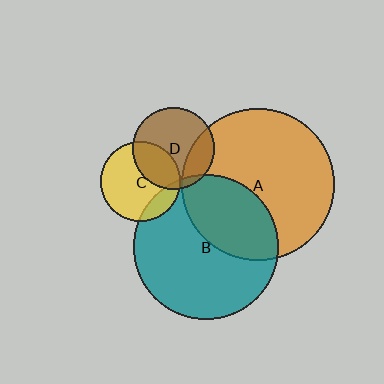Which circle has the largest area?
Circle A (orange).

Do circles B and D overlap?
Yes.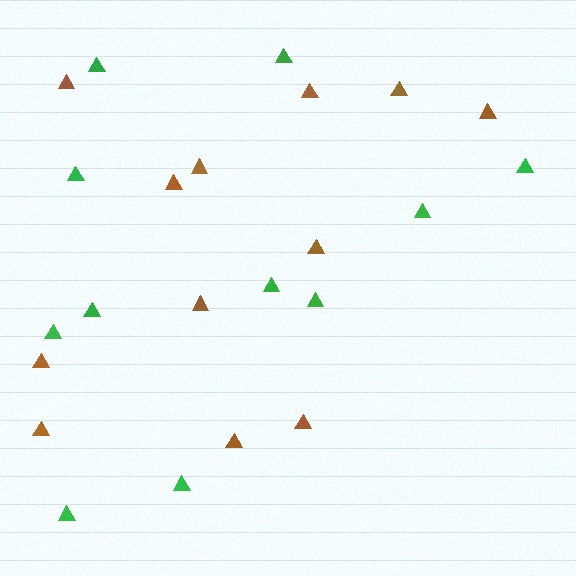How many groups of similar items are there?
There are 2 groups: one group of brown triangles (12) and one group of green triangles (11).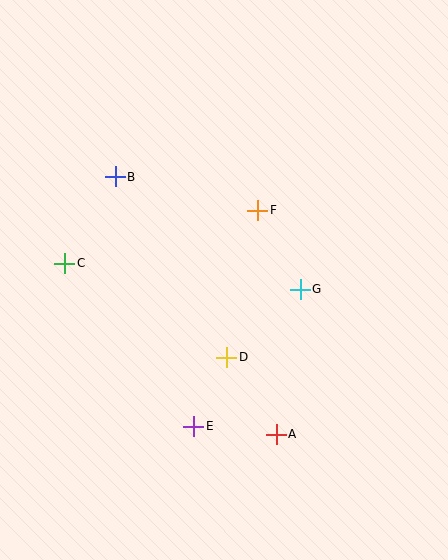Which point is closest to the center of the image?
Point G at (300, 289) is closest to the center.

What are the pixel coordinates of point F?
Point F is at (258, 210).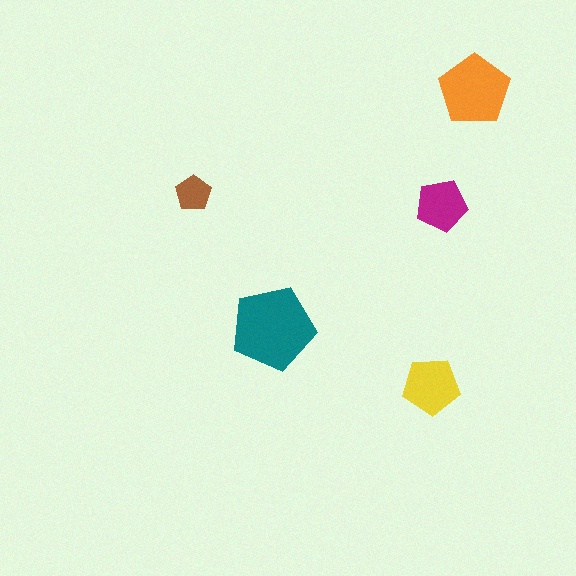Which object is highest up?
The orange pentagon is topmost.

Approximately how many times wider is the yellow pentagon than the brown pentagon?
About 1.5 times wider.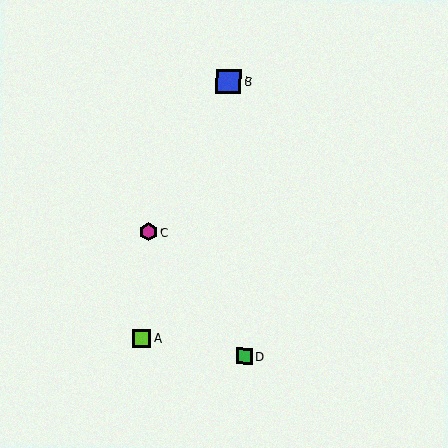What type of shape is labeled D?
Shape D is a green square.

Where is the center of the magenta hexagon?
The center of the magenta hexagon is at (148, 232).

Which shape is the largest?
The blue square (labeled B) is the largest.